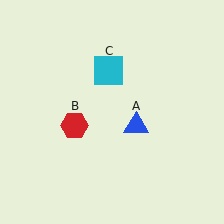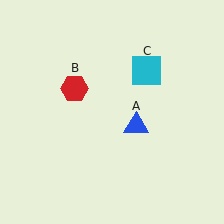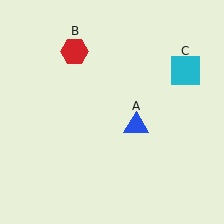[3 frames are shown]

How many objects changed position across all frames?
2 objects changed position: red hexagon (object B), cyan square (object C).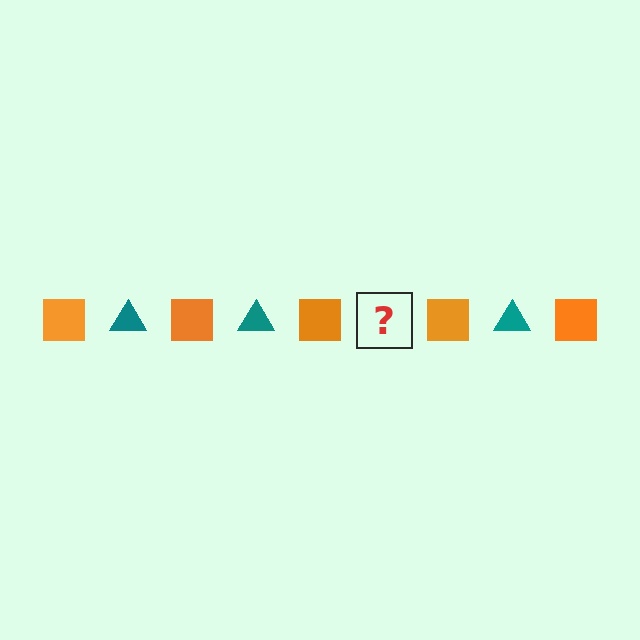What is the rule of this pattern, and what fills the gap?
The rule is that the pattern alternates between orange square and teal triangle. The gap should be filled with a teal triangle.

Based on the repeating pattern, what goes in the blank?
The blank should be a teal triangle.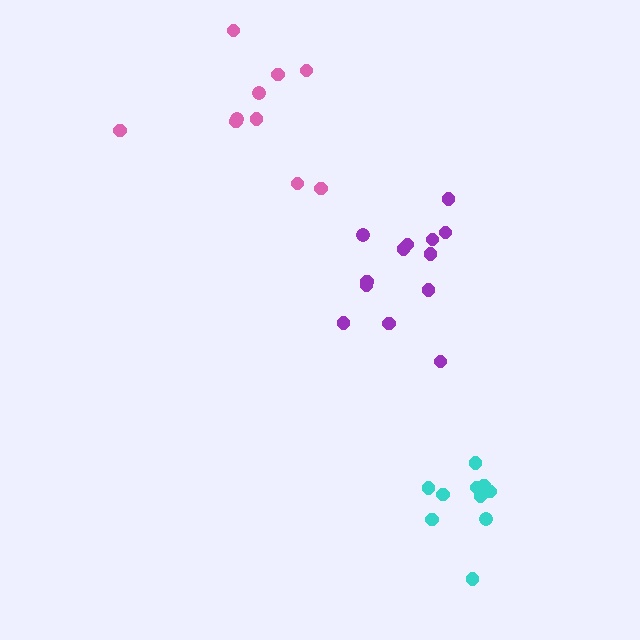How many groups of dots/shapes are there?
There are 3 groups.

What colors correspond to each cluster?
The clusters are colored: purple, pink, cyan.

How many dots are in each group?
Group 1: 13 dots, Group 2: 10 dots, Group 3: 10 dots (33 total).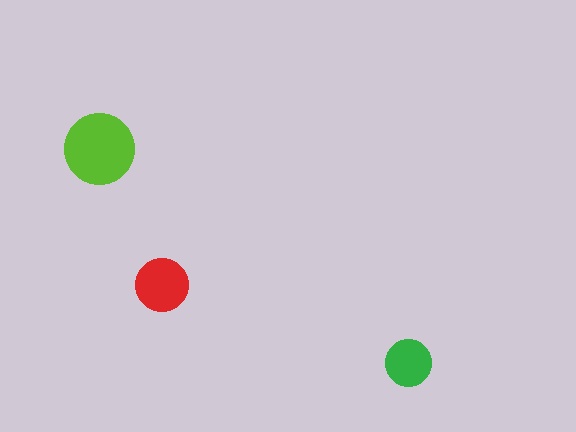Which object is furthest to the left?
The lime circle is leftmost.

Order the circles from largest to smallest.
the lime one, the red one, the green one.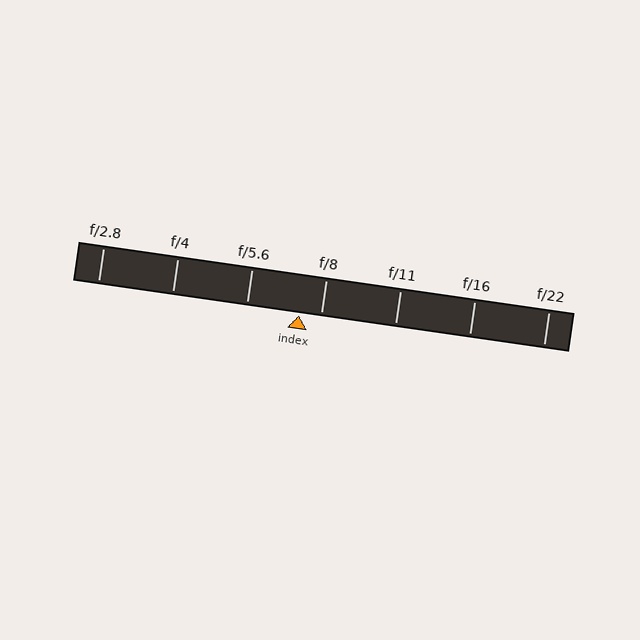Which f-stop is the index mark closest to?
The index mark is closest to f/8.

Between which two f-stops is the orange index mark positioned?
The index mark is between f/5.6 and f/8.